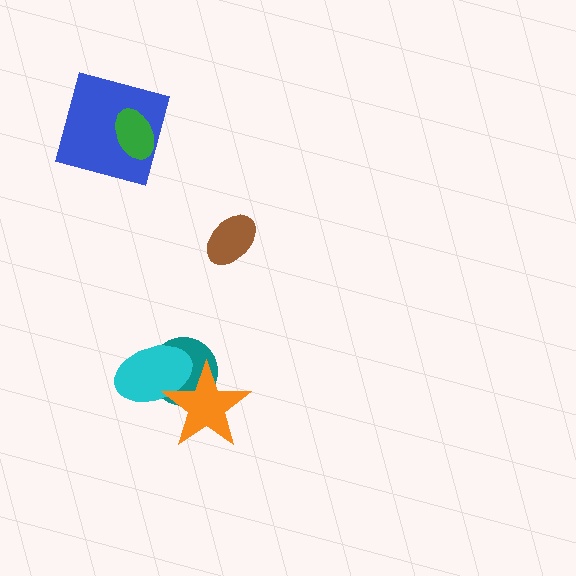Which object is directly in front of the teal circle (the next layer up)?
The cyan ellipse is directly in front of the teal circle.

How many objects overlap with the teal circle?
2 objects overlap with the teal circle.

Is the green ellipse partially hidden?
No, no other shape covers it.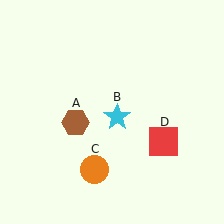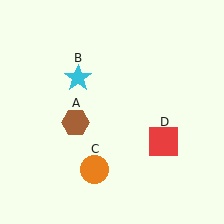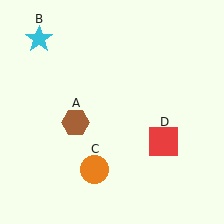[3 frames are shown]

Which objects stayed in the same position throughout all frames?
Brown hexagon (object A) and orange circle (object C) and red square (object D) remained stationary.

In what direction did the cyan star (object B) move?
The cyan star (object B) moved up and to the left.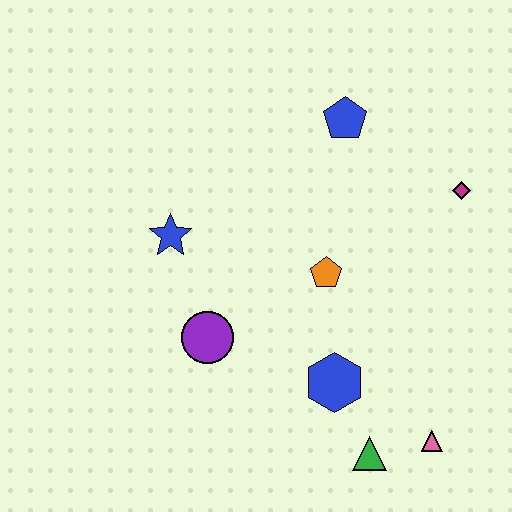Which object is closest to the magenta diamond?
The blue pentagon is closest to the magenta diamond.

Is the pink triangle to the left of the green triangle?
No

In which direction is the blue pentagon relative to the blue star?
The blue pentagon is to the right of the blue star.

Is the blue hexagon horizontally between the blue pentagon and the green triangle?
No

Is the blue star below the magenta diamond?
Yes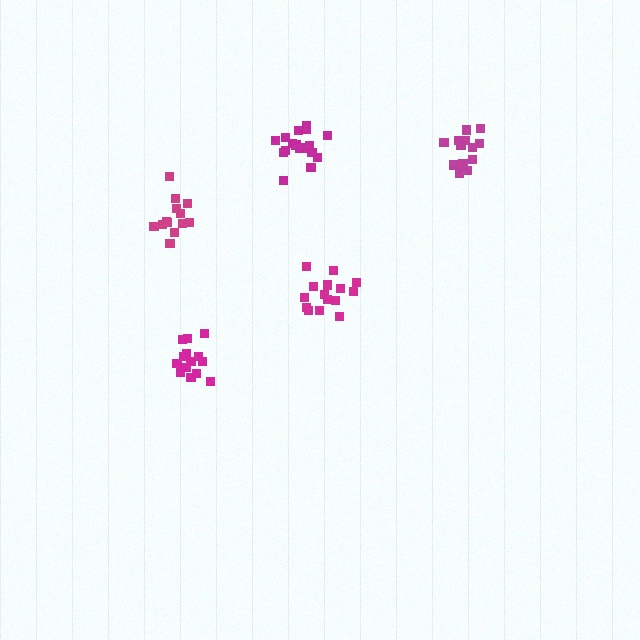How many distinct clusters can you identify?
There are 5 distinct clusters.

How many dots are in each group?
Group 1: 15 dots, Group 2: 13 dots, Group 3: 14 dots, Group 4: 13 dots, Group 5: 18 dots (73 total).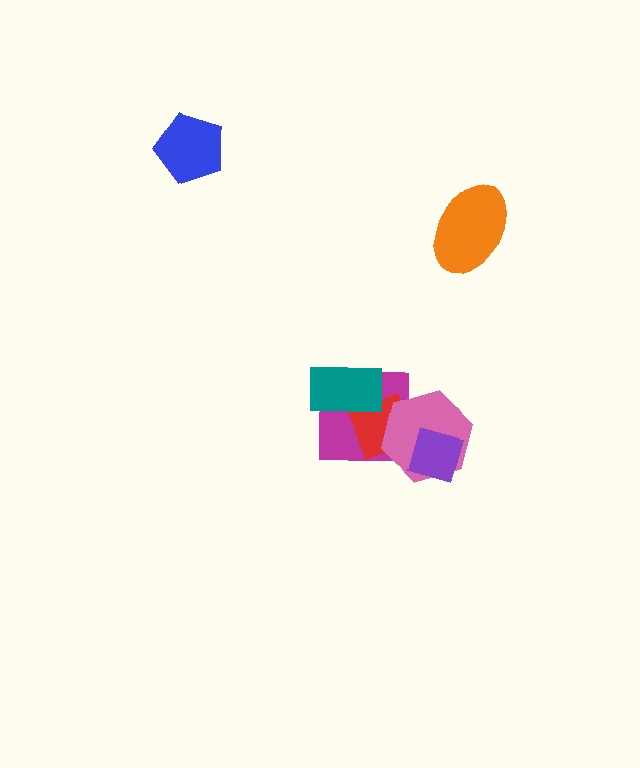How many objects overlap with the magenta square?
3 objects overlap with the magenta square.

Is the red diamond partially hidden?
Yes, it is partially covered by another shape.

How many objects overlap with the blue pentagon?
0 objects overlap with the blue pentagon.